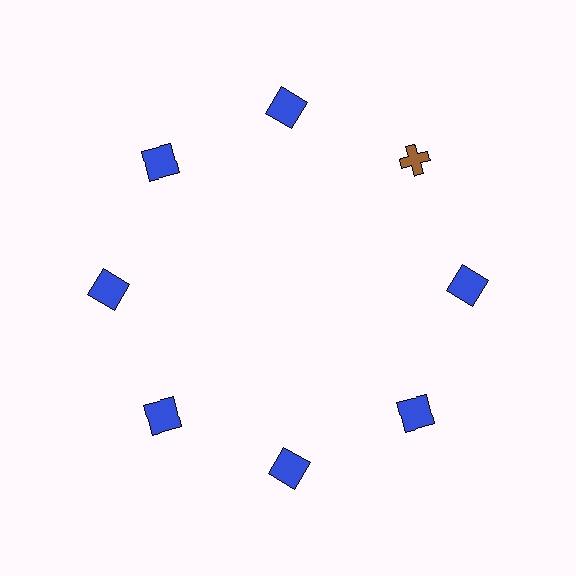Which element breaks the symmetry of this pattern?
The brown cross at roughly the 2 o'clock position breaks the symmetry. All other shapes are blue squares.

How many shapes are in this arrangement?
There are 8 shapes arranged in a ring pattern.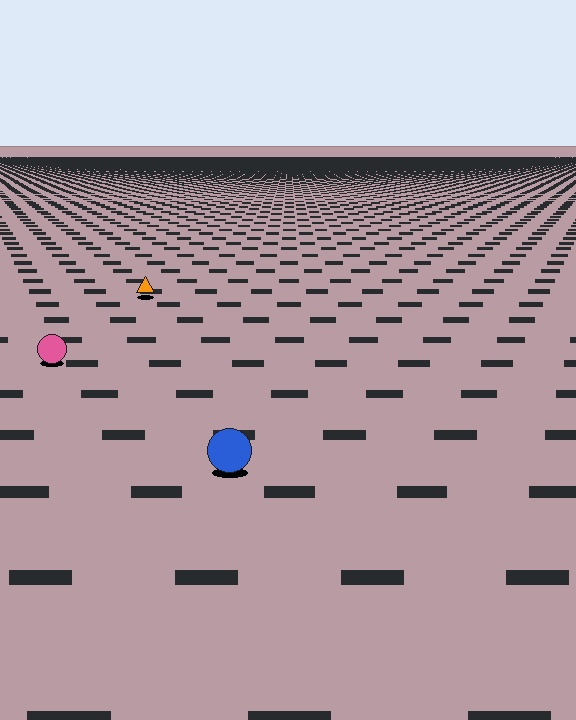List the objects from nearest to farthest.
From nearest to farthest: the blue circle, the pink circle, the orange triangle.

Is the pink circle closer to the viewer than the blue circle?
No. The blue circle is closer — you can tell from the texture gradient: the ground texture is coarser near it.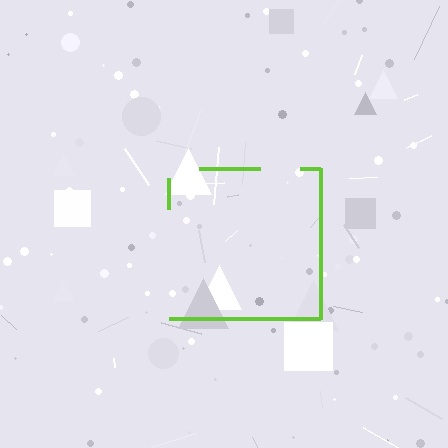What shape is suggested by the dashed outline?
The dashed outline suggests a square.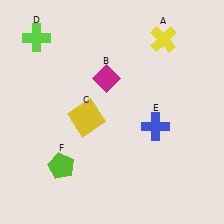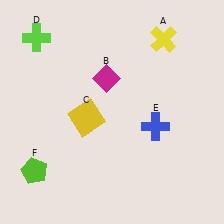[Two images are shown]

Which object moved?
The lime pentagon (F) moved left.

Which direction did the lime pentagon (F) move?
The lime pentagon (F) moved left.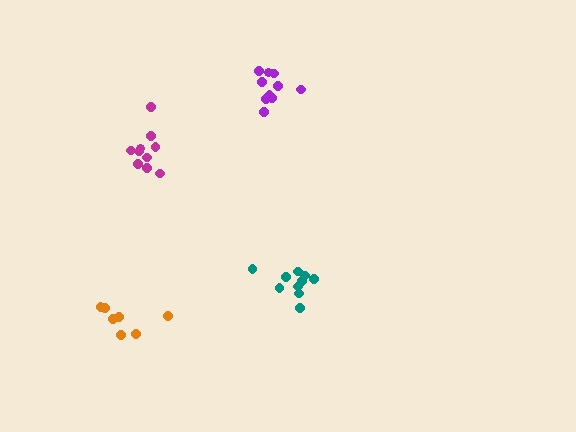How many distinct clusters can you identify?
There are 4 distinct clusters.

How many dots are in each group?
Group 1: 10 dots, Group 2: 7 dots, Group 3: 10 dots, Group 4: 10 dots (37 total).